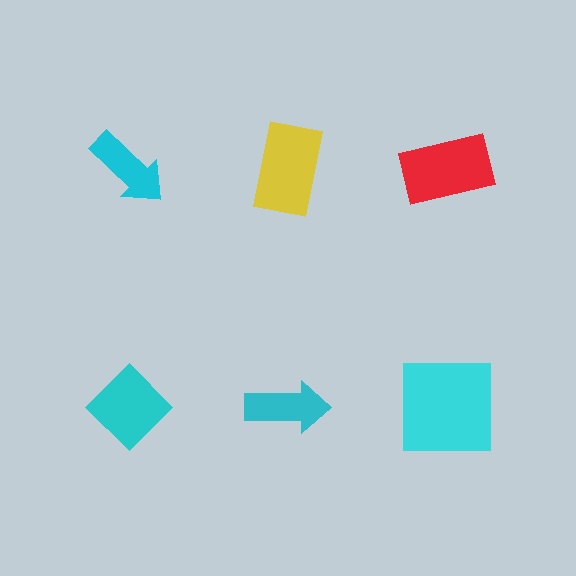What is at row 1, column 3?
A red rectangle.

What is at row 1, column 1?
A cyan arrow.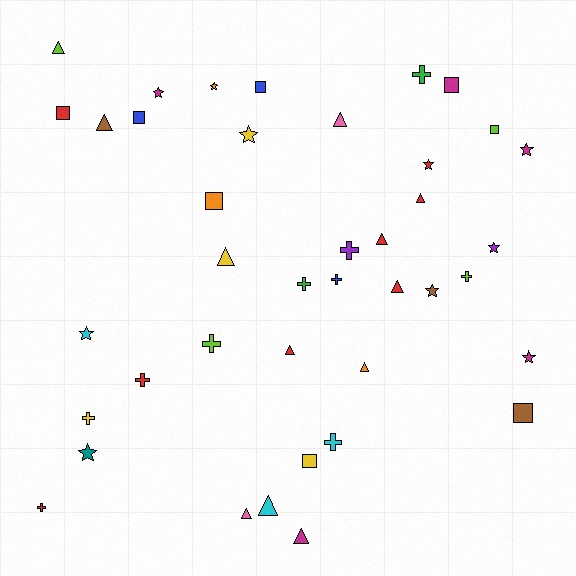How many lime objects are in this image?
There are 4 lime objects.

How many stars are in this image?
There are 10 stars.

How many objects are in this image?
There are 40 objects.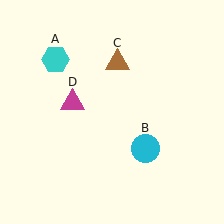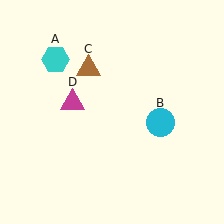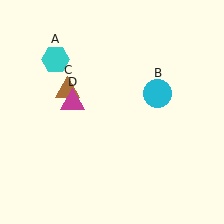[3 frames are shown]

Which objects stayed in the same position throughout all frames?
Cyan hexagon (object A) and magenta triangle (object D) remained stationary.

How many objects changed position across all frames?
2 objects changed position: cyan circle (object B), brown triangle (object C).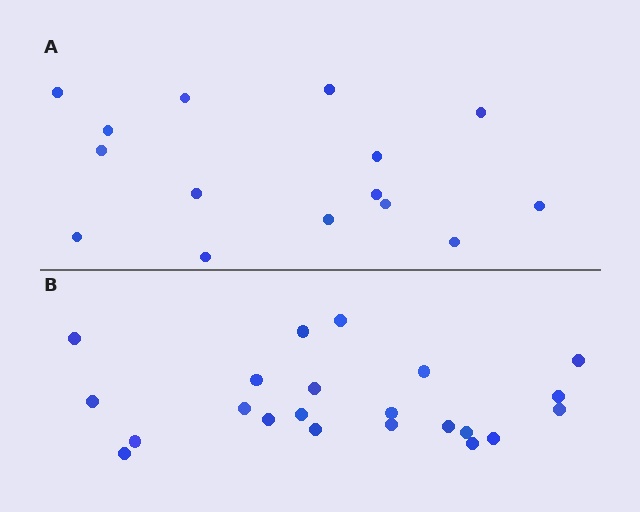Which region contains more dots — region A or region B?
Region B (the bottom region) has more dots.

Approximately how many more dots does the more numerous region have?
Region B has roughly 8 or so more dots than region A.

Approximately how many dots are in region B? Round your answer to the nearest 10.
About 20 dots. (The exact count is 22, which rounds to 20.)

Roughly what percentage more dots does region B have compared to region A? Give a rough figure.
About 45% more.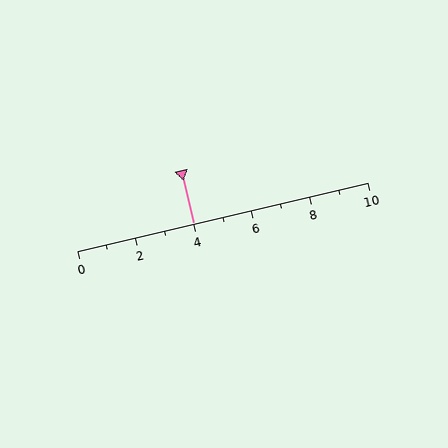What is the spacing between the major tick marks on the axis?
The major ticks are spaced 2 apart.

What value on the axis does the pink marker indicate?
The marker indicates approximately 4.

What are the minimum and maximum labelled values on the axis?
The axis runs from 0 to 10.